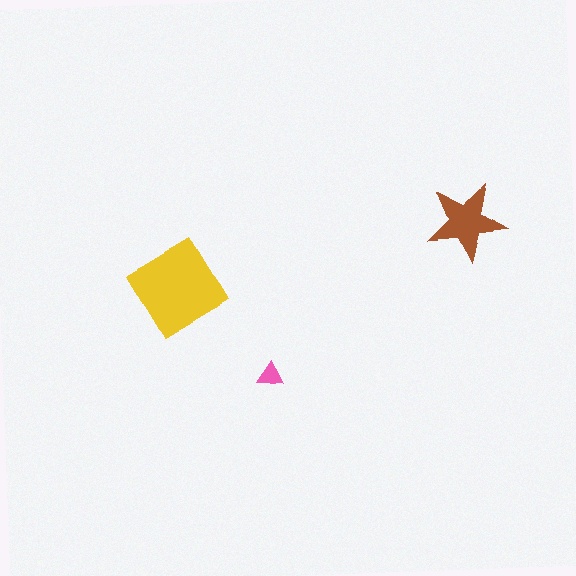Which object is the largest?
The yellow diamond.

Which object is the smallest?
The pink triangle.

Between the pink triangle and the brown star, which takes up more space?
The brown star.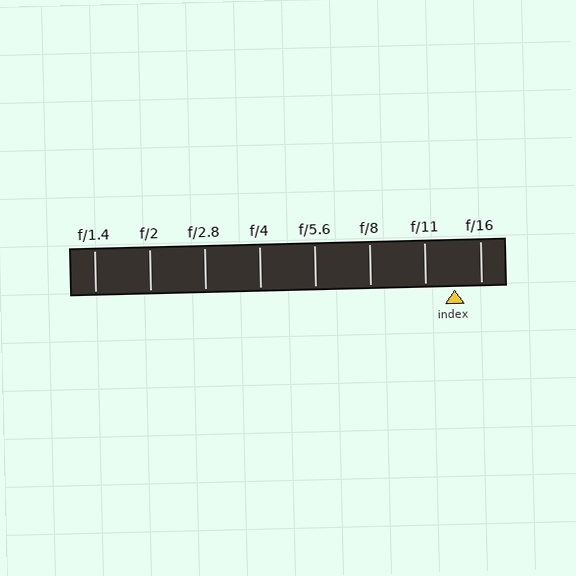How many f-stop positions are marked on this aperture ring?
There are 8 f-stop positions marked.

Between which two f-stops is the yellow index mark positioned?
The index mark is between f/11 and f/16.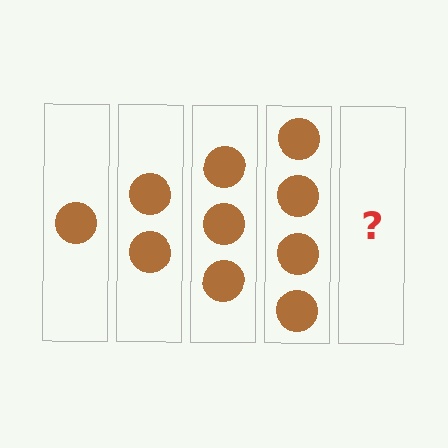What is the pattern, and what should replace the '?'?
The pattern is that each step adds one more circle. The '?' should be 5 circles.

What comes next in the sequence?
The next element should be 5 circles.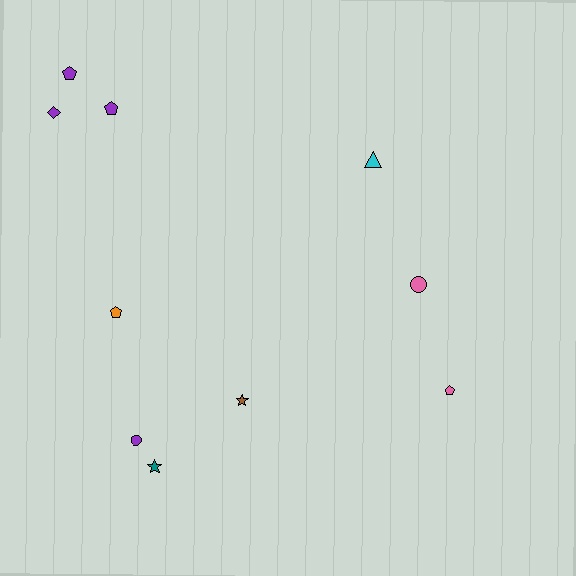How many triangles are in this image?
There is 1 triangle.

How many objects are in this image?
There are 10 objects.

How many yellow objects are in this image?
There are no yellow objects.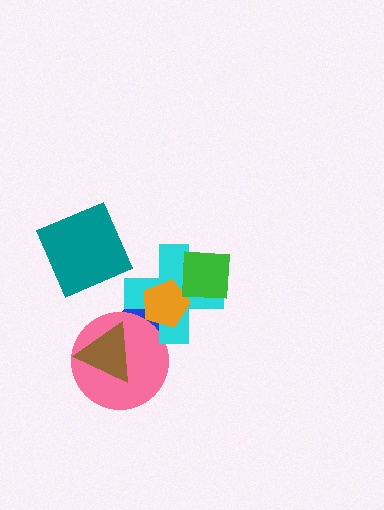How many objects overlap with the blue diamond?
4 objects overlap with the blue diamond.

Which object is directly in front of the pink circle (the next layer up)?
The brown triangle is directly in front of the pink circle.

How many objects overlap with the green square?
2 objects overlap with the green square.